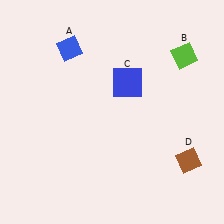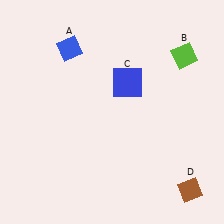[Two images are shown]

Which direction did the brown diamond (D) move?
The brown diamond (D) moved down.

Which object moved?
The brown diamond (D) moved down.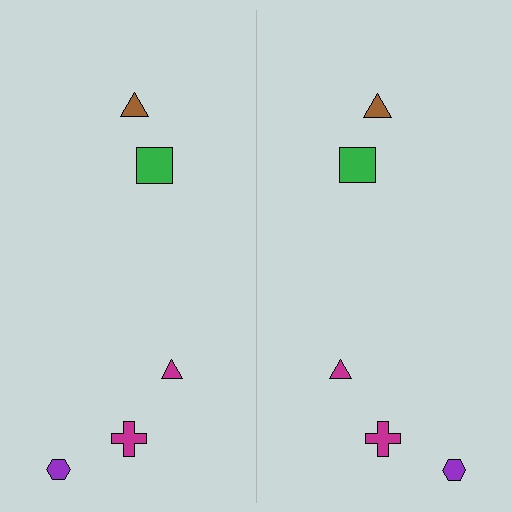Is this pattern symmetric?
Yes, this pattern has bilateral (reflection) symmetry.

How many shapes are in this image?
There are 10 shapes in this image.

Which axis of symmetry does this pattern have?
The pattern has a vertical axis of symmetry running through the center of the image.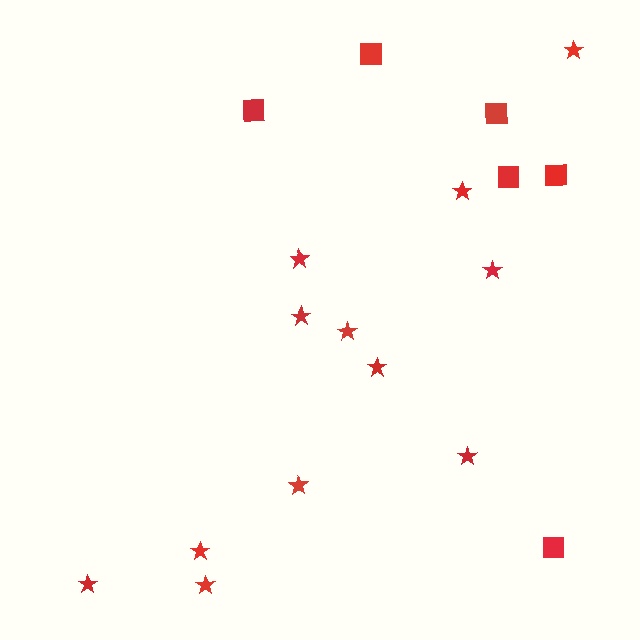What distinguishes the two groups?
There are 2 groups: one group of stars (12) and one group of squares (6).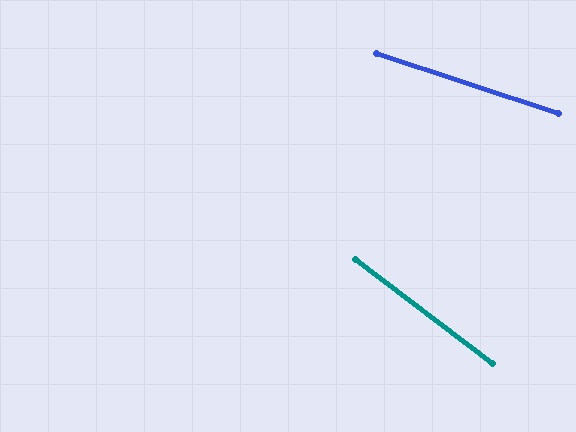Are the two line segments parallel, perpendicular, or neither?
Neither parallel nor perpendicular — they differ by about 19°.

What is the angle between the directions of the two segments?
Approximately 19 degrees.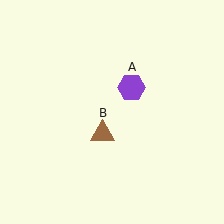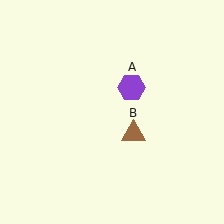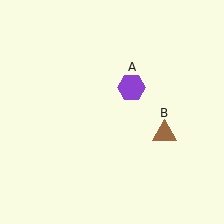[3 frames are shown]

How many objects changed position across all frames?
1 object changed position: brown triangle (object B).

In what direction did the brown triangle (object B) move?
The brown triangle (object B) moved right.